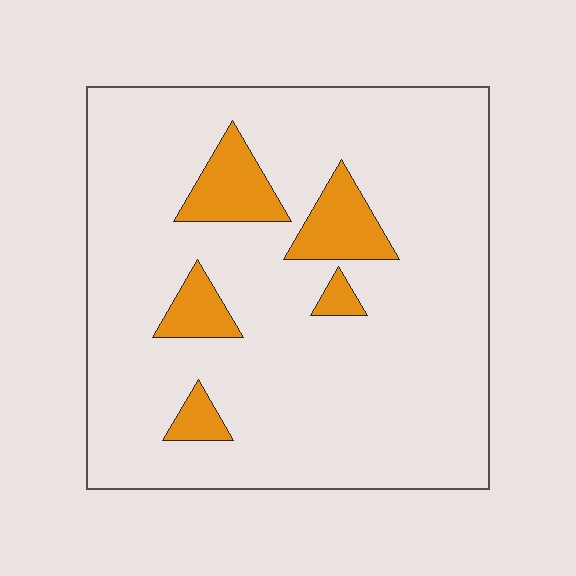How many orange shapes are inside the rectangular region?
5.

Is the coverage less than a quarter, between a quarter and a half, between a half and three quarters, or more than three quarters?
Less than a quarter.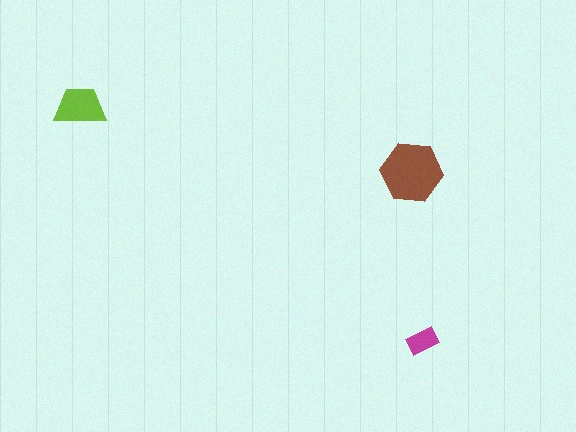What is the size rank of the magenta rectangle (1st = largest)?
3rd.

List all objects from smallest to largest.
The magenta rectangle, the lime trapezoid, the brown hexagon.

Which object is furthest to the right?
The magenta rectangle is rightmost.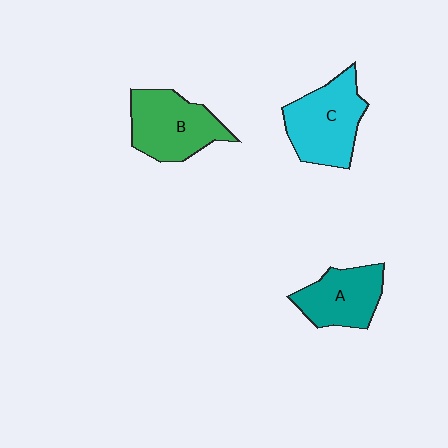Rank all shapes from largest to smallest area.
From largest to smallest: C (cyan), B (green), A (teal).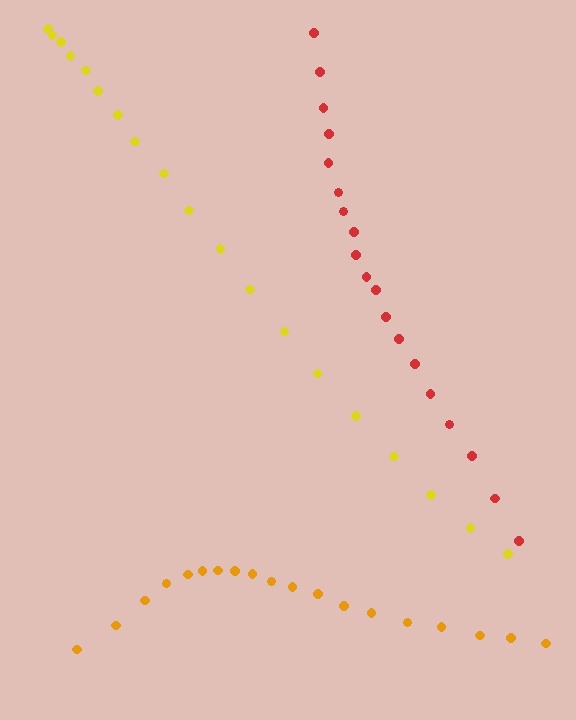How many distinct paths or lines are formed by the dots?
There are 3 distinct paths.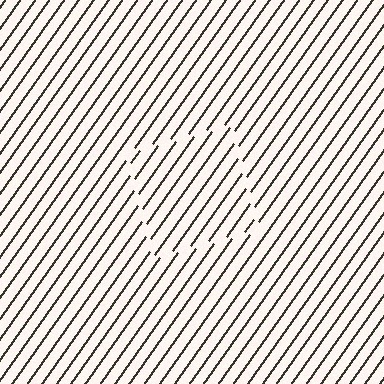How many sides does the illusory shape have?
4 sides — the line-ends trace a square.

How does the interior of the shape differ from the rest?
The interior of the shape contains the same grating, shifted by half a period — the contour is defined by the phase discontinuity where line-ends from the inner and outer gratings abut.